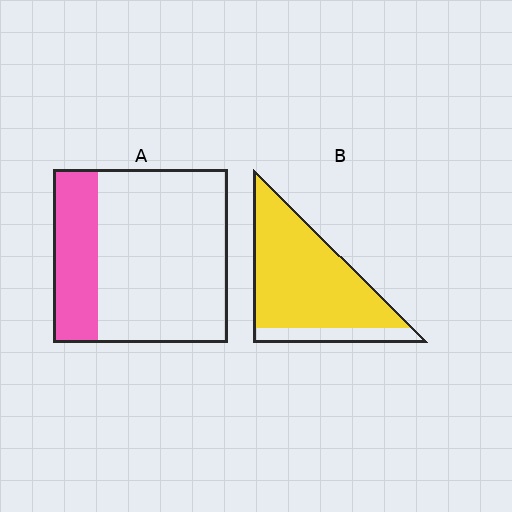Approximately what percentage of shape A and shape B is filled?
A is approximately 25% and B is approximately 85%.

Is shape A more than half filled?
No.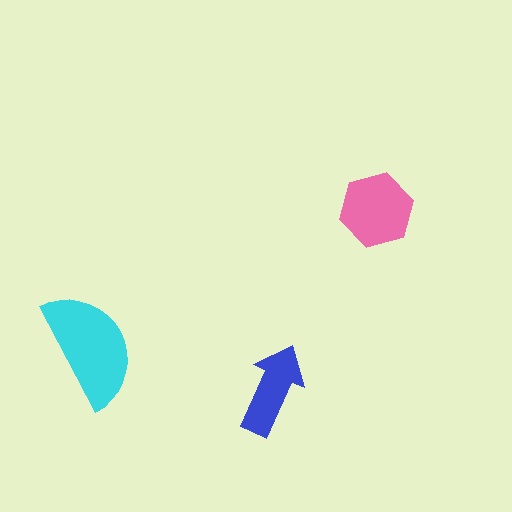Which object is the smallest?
The blue arrow.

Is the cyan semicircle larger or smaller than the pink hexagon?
Larger.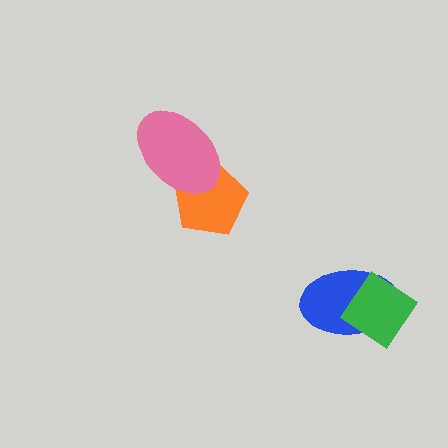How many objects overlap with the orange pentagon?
1 object overlaps with the orange pentagon.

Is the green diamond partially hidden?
No, no other shape covers it.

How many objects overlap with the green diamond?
1 object overlaps with the green diamond.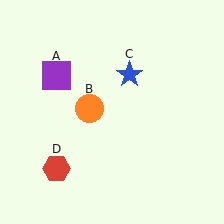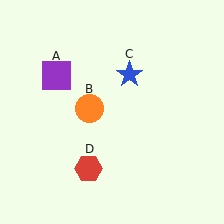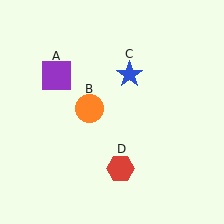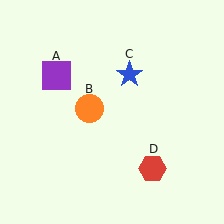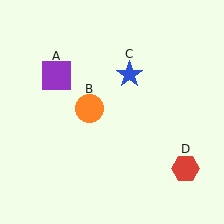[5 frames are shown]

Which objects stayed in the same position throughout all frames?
Purple square (object A) and orange circle (object B) and blue star (object C) remained stationary.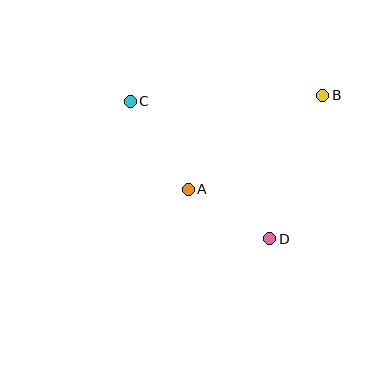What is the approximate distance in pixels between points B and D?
The distance between B and D is approximately 153 pixels.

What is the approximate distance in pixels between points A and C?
The distance between A and C is approximately 105 pixels.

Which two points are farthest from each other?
Points C and D are farthest from each other.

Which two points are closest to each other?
Points A and D are closest to each other.